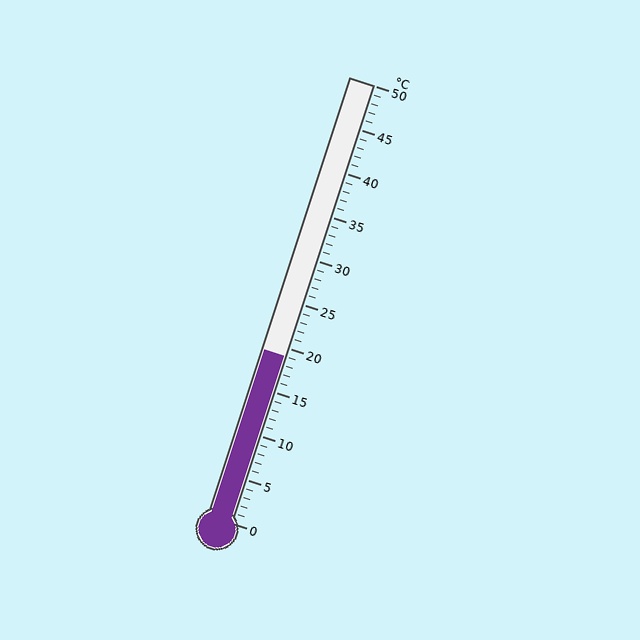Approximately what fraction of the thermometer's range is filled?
The thermometer is filled to approximately 40% of its range.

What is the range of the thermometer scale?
The thermometer scale ranges from 0°C to 50°C.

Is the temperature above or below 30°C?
The temperature is below 30°C.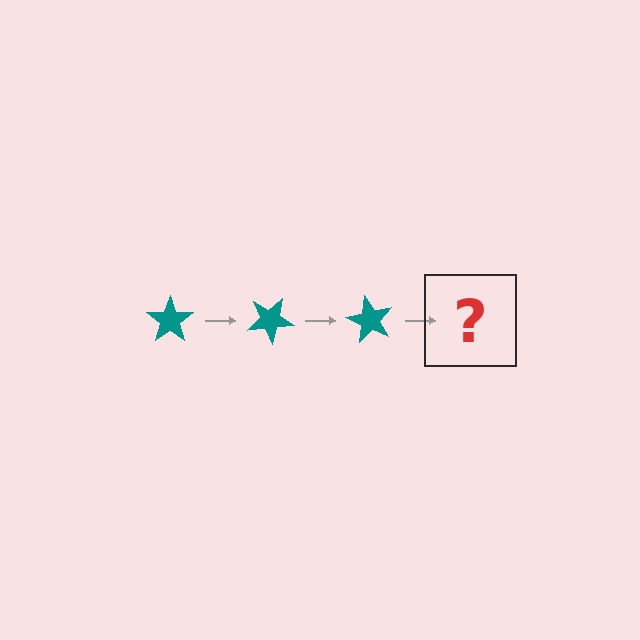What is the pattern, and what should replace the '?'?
The pattern is that the star rotates 30 degrees each step. The '?' should be a teal star rotated 90 degrees.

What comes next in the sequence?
The next element should be a teal star rotated 90 degrees.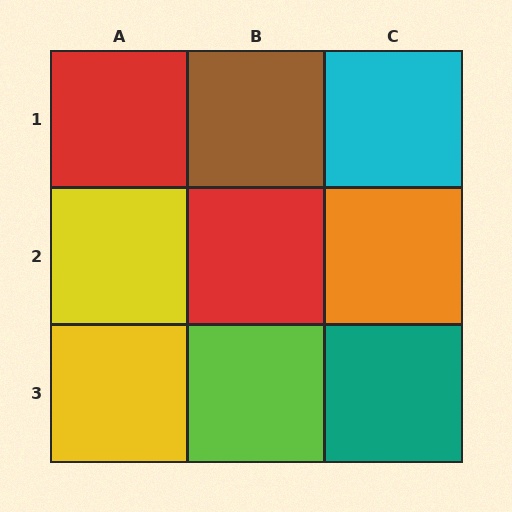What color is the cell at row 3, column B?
Lime.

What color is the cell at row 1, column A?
Red.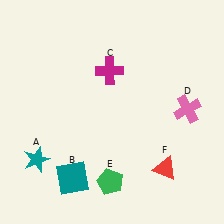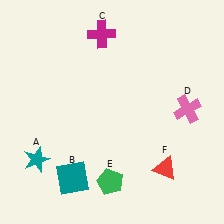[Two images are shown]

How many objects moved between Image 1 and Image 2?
1 object moved between the two images.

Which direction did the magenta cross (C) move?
The magenta cross (C) moved up.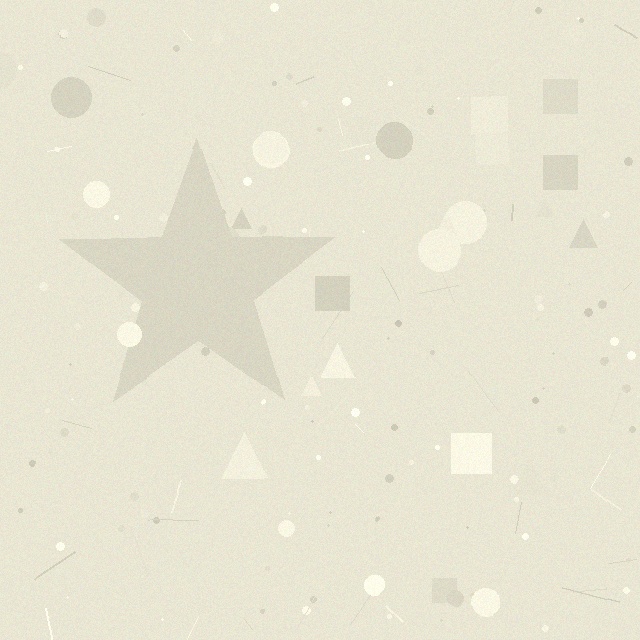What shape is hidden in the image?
A star is hidden in the image.